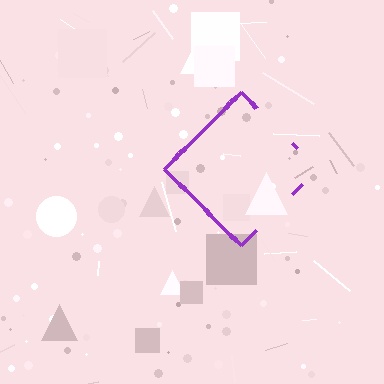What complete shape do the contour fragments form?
The contour fragments form a diamond.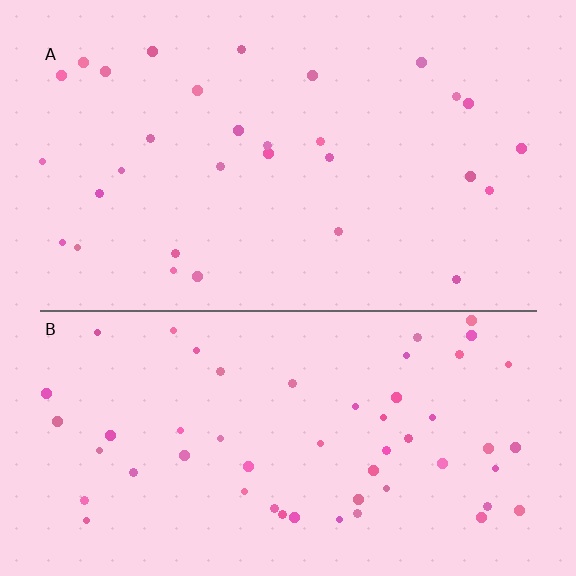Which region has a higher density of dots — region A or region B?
B (the bottom).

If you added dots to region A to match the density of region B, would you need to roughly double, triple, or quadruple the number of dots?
Approximately double.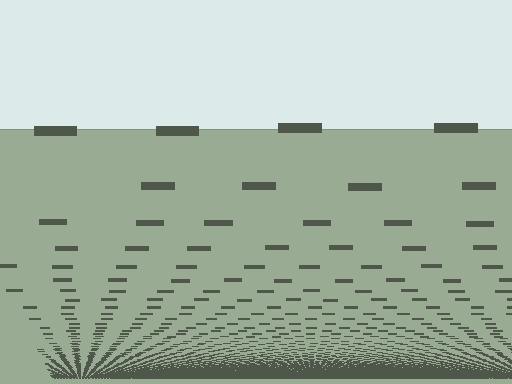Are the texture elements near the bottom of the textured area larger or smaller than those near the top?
Smaller. The gradient is inverted — elements near the bottom are smaller and denser.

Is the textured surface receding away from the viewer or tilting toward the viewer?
The surface appears to tilt toward the viewer. Texture elements get larger and sparser toward the top.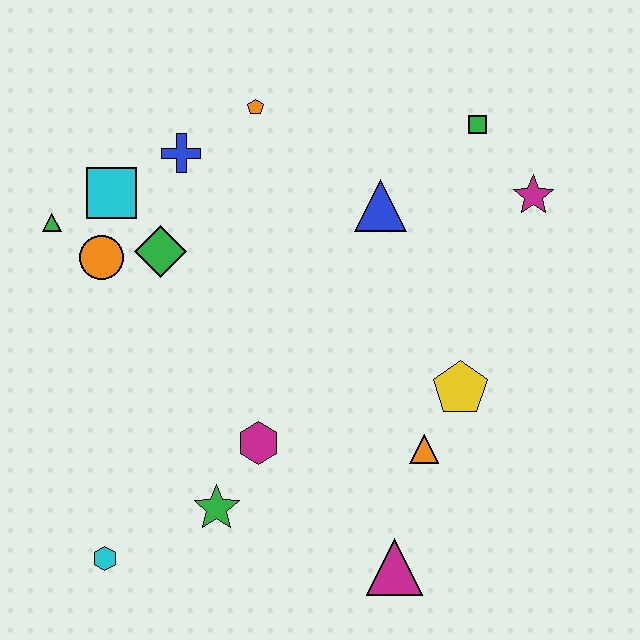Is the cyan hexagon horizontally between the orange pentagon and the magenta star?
No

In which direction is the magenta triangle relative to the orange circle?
The magenta triangle is below the orange circle.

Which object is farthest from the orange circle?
The magenta star is farthest from the orange circle.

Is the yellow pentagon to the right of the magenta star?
No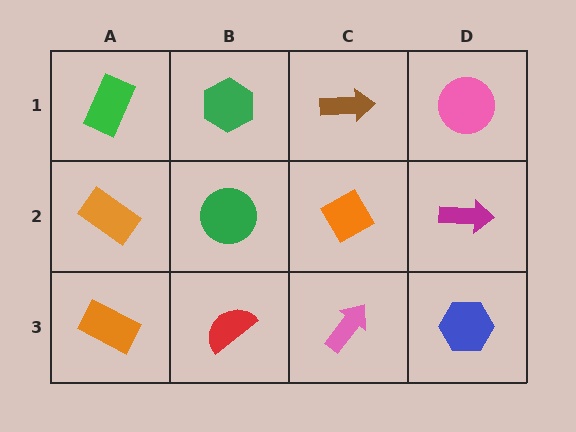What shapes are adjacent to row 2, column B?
A green hexagon (row 1, column B), a red semicircle (row 3, column B), an orange rectangle (row 2, column A), an orange diamond (row 2, column C).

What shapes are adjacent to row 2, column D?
A pink circle (row 1, column D), a blue hexagon (row 3, column D), an orange diamond (row 2, column C).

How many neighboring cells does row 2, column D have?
3.